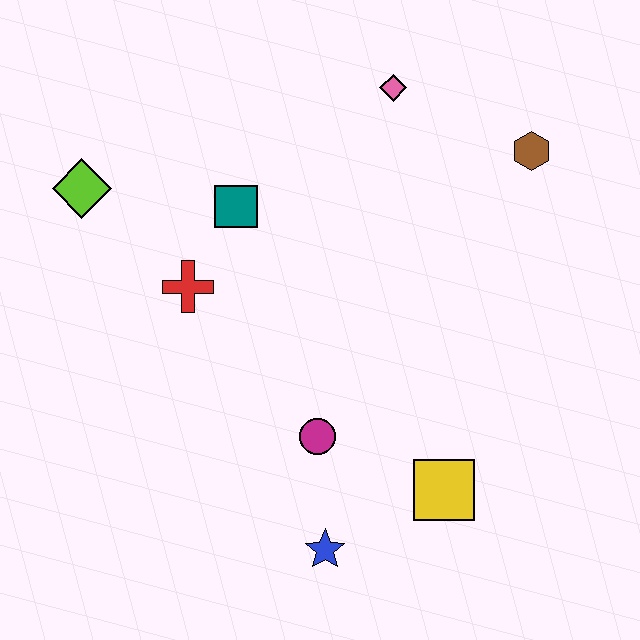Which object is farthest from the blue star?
The pink diamond is farthest from the blue star.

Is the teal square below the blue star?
No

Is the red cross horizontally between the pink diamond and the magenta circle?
No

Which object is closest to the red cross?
The teal square is closest to the red cross.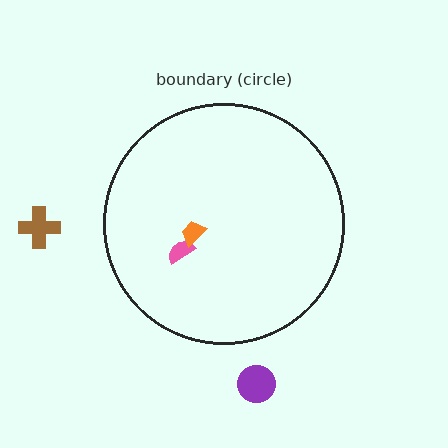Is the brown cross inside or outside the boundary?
Outside.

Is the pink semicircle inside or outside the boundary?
Inside.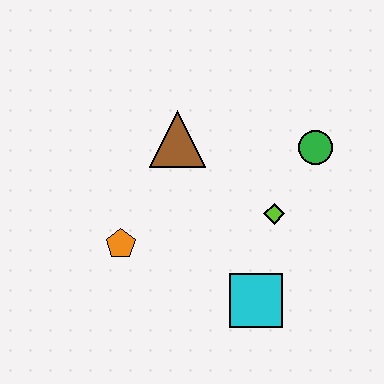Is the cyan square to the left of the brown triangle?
No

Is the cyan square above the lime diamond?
No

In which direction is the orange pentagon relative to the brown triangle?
The orange pentagon is below the brown triangle.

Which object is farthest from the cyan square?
The brown triangle is farthest from the cyan square.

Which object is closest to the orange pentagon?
The brown triangle is closest to the orange pentagon.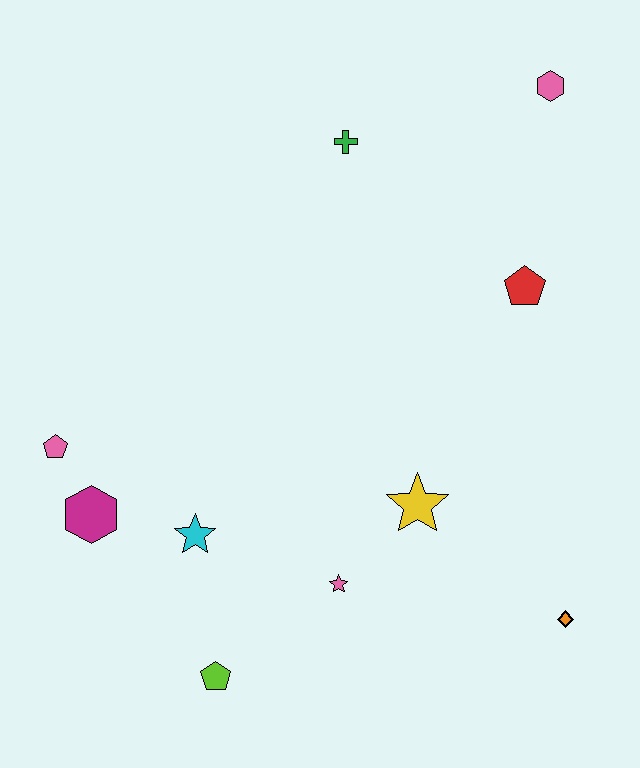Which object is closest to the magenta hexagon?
The pink pentagon is closest to the magenta hexagon.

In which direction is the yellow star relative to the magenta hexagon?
The yellow star is to the right of the magenta hexagon.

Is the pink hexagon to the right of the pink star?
Yes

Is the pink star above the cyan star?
No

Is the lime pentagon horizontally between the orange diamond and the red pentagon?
No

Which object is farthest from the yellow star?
The pink hexagon is farthest from the yellow star.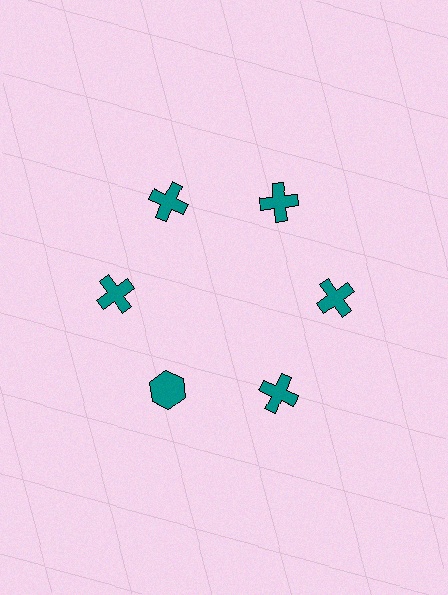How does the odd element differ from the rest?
It has a different shape: hexagon instead of cross.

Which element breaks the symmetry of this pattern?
The teal hexagon at roughly the 7 o'clock position breaks the symmetry. All other shapes are teal crosses.